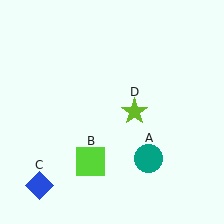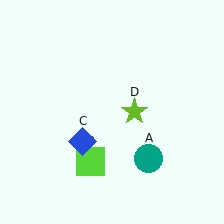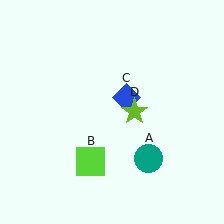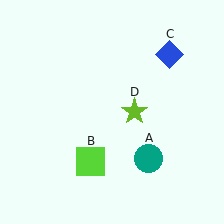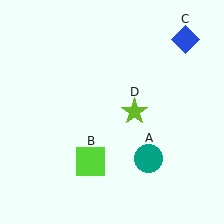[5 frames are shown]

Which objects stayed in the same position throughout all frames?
Teal circle (object A) and lime square (object B) and lime star (object D) remained stationary.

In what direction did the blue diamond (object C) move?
The blue diamond (object C) moved up and to the right.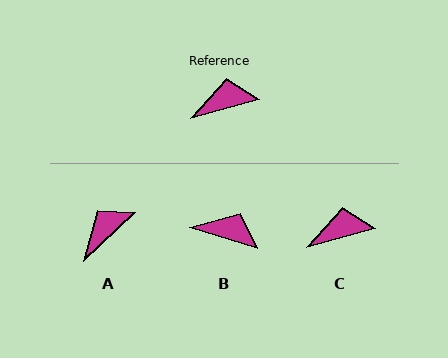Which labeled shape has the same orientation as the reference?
C.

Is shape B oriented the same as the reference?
No, it is off by about 33 degrees.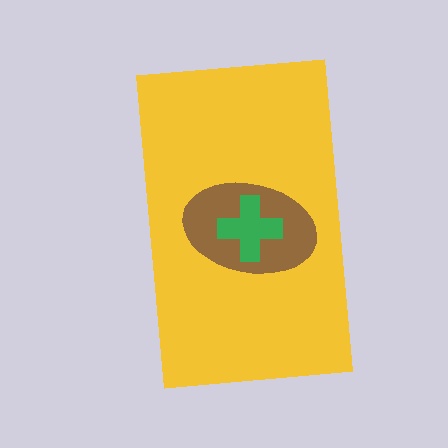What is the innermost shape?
The green cross.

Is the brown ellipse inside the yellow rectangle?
Yes.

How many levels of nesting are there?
3.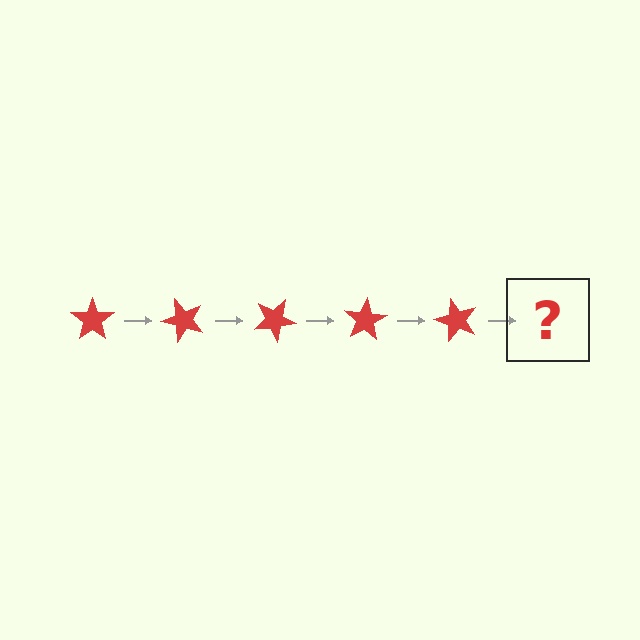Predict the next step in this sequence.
The next step is a red star rotated 250 degrees.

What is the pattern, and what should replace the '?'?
The pattern is that the star rotates 50 degrees each step. The '?' should be a red star rotated 250 degrees.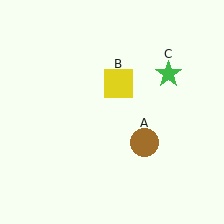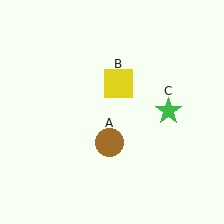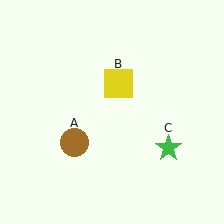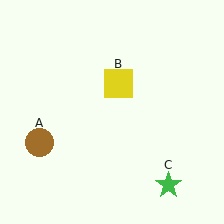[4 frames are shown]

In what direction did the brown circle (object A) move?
The brown circle (object A) moved left.